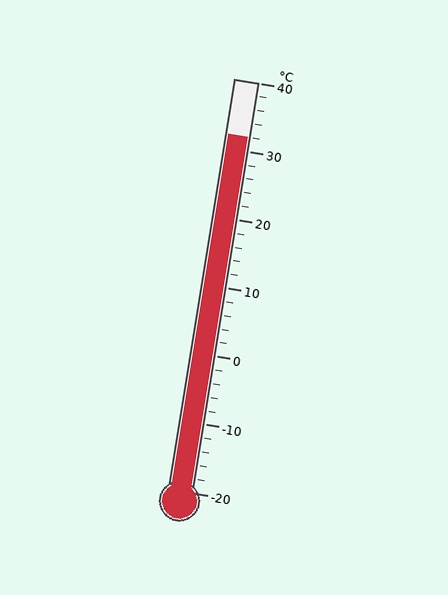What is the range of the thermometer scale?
The thermometer scale ranges from -20°C to 40°C.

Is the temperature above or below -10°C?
The temperature is above -10°C.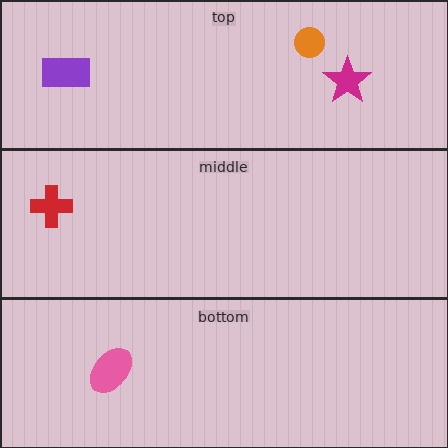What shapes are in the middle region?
The red cross.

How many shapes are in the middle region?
1.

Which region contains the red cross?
The middle region.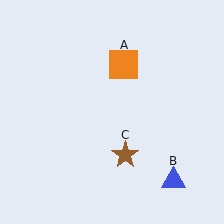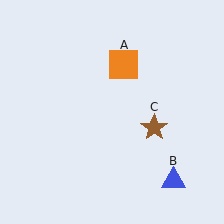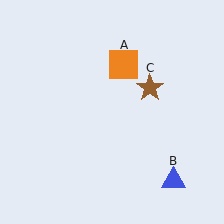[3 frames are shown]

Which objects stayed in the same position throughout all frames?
Orange square (object A) and blue triangle (object B) remained stationary.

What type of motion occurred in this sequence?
The brown star (object C) rotated counterclockwise around the center of the scene.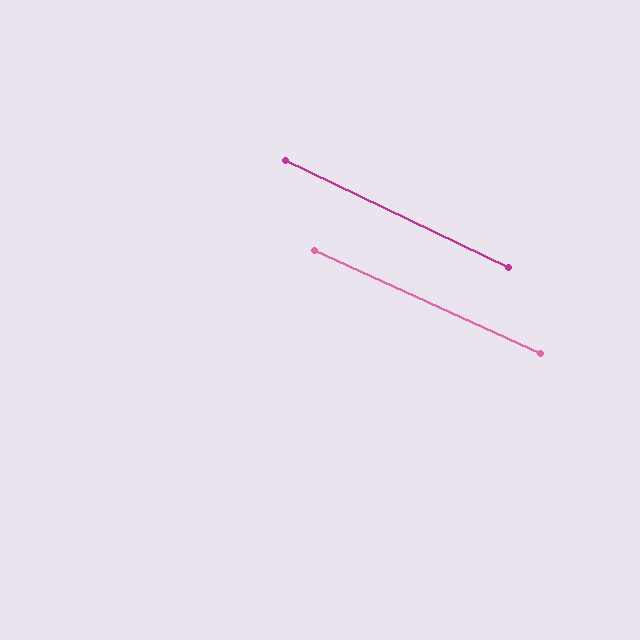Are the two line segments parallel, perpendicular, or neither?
Parallel — their directions differ by only 1.0°.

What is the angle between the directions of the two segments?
Approximately 1 degree.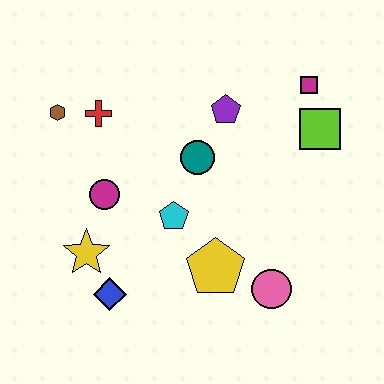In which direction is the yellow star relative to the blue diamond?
The yellow star is above the blue diamond.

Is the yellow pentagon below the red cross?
Yes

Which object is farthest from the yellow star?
The magenta square is farthest from the yellow star.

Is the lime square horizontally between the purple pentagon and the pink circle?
No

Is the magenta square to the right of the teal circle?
Yes